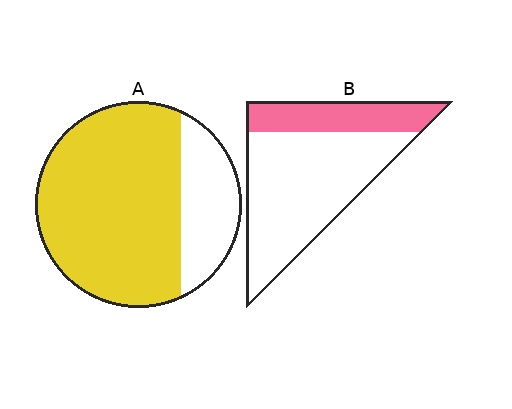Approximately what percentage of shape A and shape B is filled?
A is approximately 75% and B is approximately 30%.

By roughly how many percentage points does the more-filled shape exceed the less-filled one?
By roughly 50 percentage points (A over B).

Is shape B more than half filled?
No.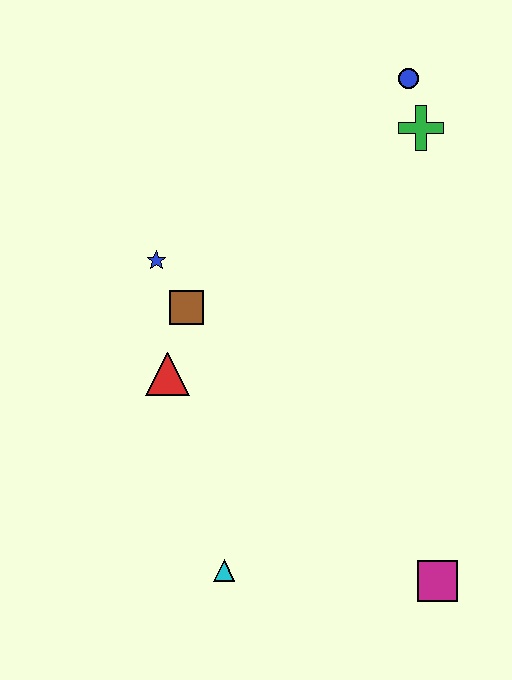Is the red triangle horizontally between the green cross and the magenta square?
No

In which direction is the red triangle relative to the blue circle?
The red triangle is below the blue circle.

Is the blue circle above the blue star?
Yes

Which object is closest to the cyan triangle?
The red triangle is closest to the cyan triangle.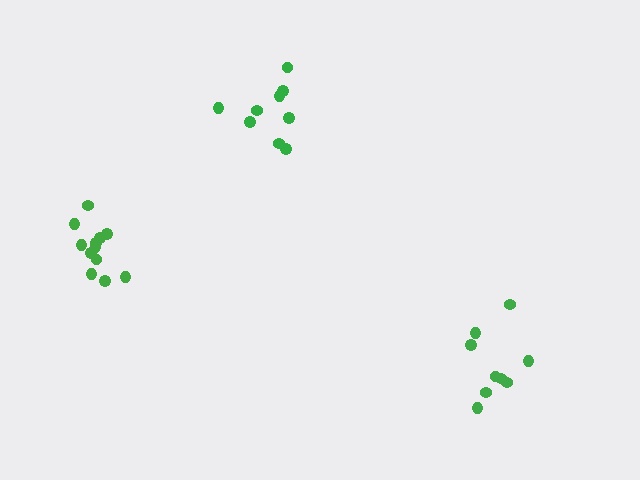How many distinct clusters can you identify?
There are 3 distinct clusters.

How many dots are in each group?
Group 1: 9 dots, Group 2: 9 dots, Group 3: 12 dots (30 total).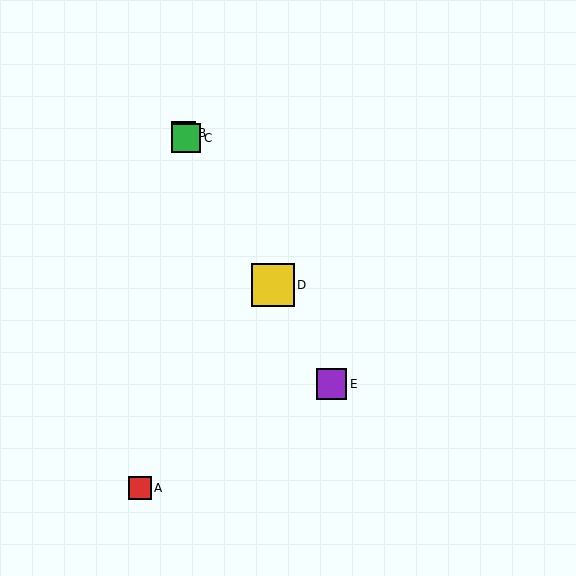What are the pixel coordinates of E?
Object E is at (331, 384).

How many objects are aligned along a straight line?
4 objects (B, C, D, E) are aligned along a straight line.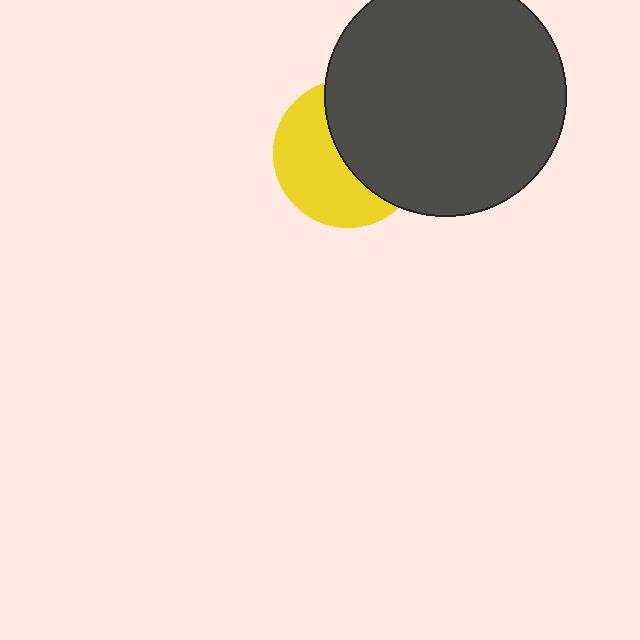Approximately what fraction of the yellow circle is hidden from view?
Roughly 50% of the yellow circle is hidden behind the dark gray circle.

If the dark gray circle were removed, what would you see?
You would see the complete yellow circle.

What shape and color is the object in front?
The object in front is a dark gray circle.